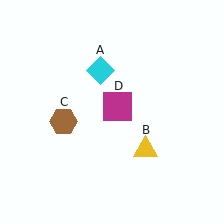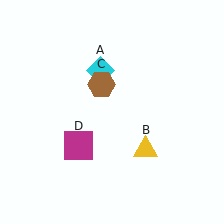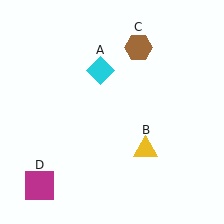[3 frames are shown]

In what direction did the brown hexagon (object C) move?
The brown hexagon (object C) moved up and to the right.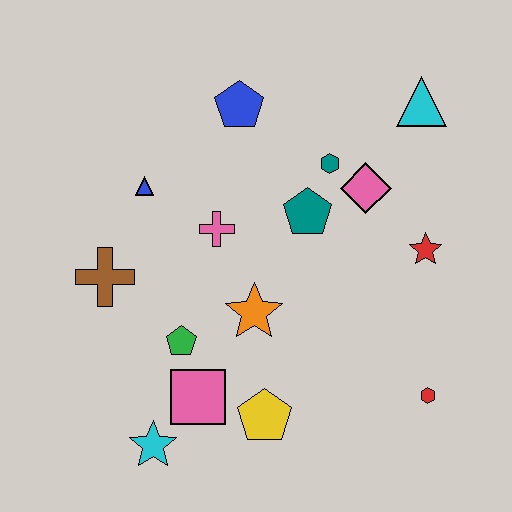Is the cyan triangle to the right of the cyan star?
Yes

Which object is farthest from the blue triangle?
The red hexagon is farthest from the blue triangle.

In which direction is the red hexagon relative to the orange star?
The red hexagon is to the right of the orange star.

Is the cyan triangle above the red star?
Yes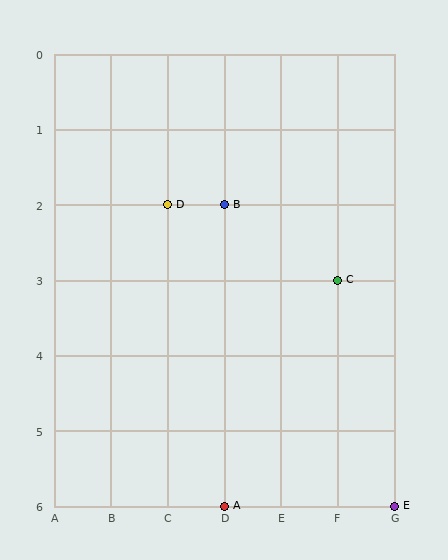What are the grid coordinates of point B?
Point B is at grid coordinates (D, 2).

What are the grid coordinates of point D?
Point D is at grid coordinates (C, 2).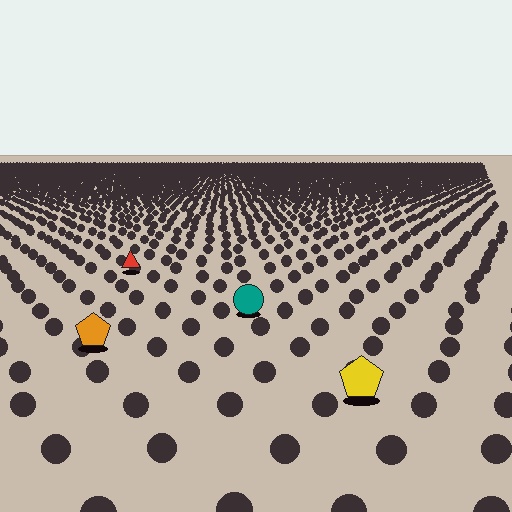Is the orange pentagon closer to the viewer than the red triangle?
Yes. The orange pentagon is closer — you can tell from the texture gradient: the ground texture is coarser near it.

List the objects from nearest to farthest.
From nearest to farthest: the yellow pentagon, the orange pentagon, the teal circle, the red triangle.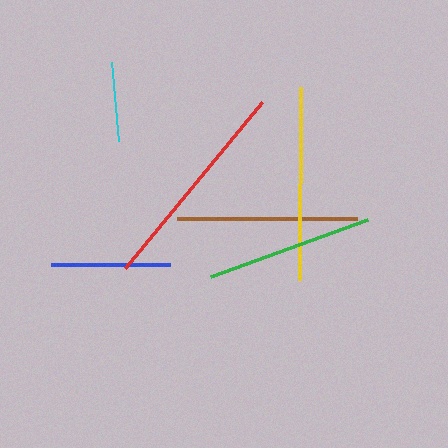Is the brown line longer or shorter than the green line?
The brown line is longer than the green line.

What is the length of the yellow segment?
The yellow segment is approximately 193 pixels long.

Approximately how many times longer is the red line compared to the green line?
The red line is approximately 1.3 times the length of the green line.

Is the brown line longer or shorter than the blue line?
The brown line is longer than the blue line.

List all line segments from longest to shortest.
From longest to shortest: red, yellow, brown, green, blue, cyan.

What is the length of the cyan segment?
The cyan segment is approximately 80 pixels long.